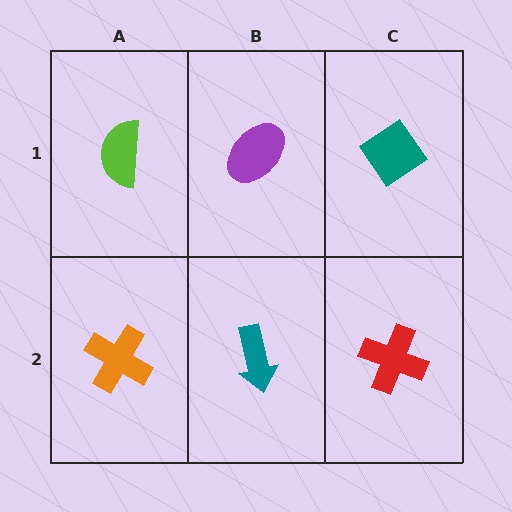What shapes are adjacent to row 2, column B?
A purple ellipse (row 1, column B), an orange cross (row 2, column A), a red cross (row 2, column C).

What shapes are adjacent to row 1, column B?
A teal arrow (row 2, column B), a lime semicircle (row 1, column A), a teal diamond (row 1, column C).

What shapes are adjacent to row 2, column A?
A lime semicircle (row 1, column A), a teal arrow (row 2, column B).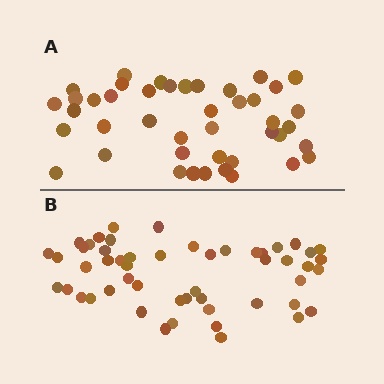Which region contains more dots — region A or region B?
Region B (the bottom region) has more dots.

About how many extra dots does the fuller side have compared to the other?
Region B has roughly 8 or so more dots than region A.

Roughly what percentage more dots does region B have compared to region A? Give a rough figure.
About 20% more.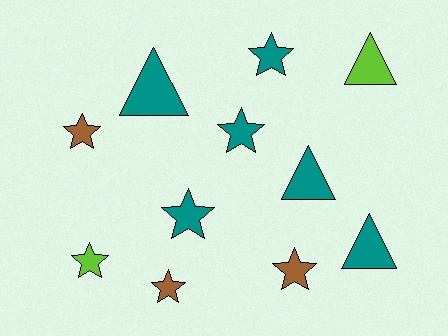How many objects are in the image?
There are 11 objects.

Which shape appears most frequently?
Star, with 7 objects.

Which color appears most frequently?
Teal, with 6 objects.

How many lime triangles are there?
There is 1 lime triangle.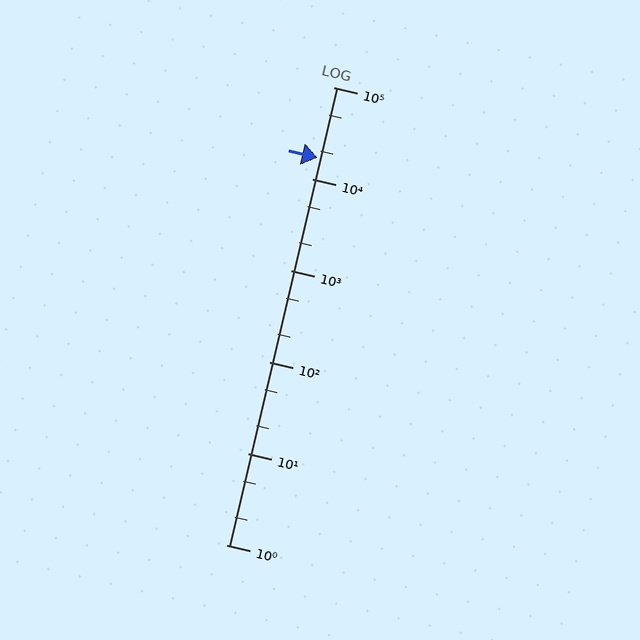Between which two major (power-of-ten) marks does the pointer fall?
The pointer is between 10000 and 100000.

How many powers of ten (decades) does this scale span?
The scale spans 5 decades, from 1 to 100000.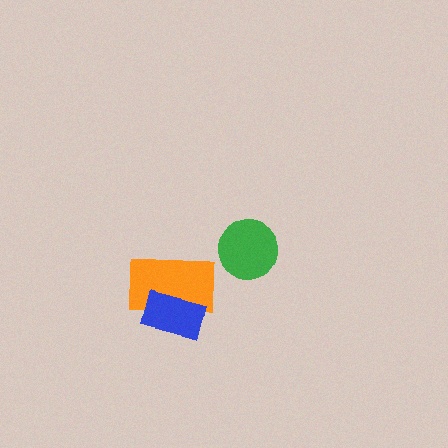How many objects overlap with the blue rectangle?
1 object overlaps with the blue rectangle.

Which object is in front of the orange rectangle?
The blue rectangle is in front of the orange rectangle.